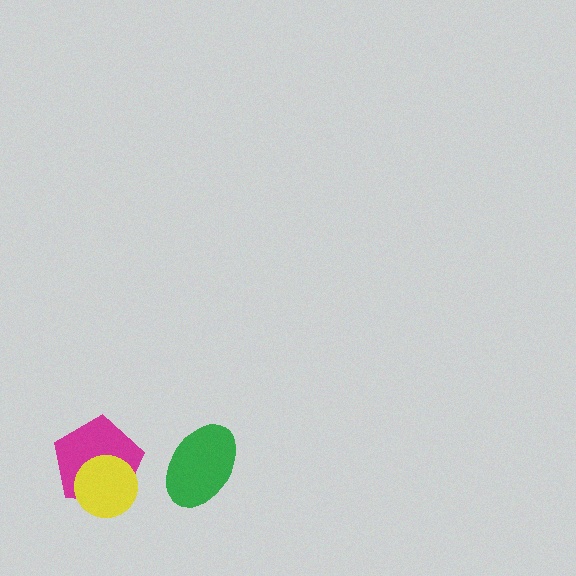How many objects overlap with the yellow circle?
1 object overlaps with the yellow circle.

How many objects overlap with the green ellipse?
0 objects overlap with the green ellipse.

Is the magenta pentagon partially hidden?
Yes, it is partially covered by another shape.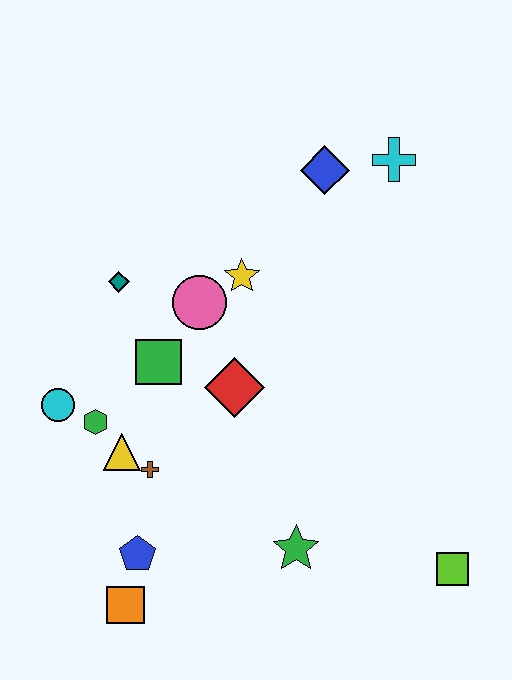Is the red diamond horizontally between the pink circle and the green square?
No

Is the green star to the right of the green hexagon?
Yes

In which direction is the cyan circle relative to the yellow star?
The cyan circle is to the left of the yellow star.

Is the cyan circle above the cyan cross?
No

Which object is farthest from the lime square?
The teal diamond is farthest from the lime square.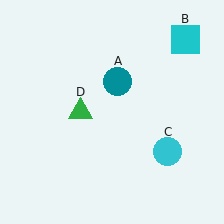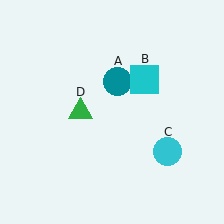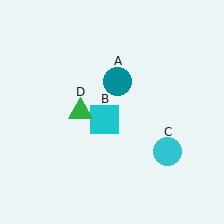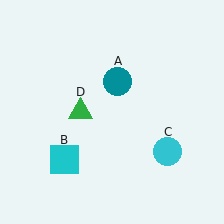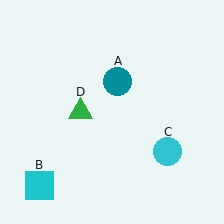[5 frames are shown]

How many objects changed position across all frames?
1 object changed position: cyan square (object B).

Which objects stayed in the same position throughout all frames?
Teal circle (object A) and cyan circle (object C) and green triangle (object D) remained stationary.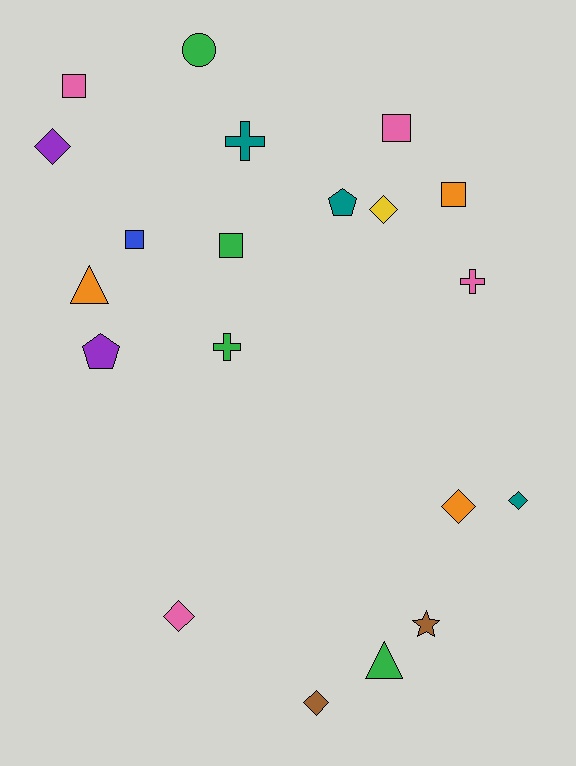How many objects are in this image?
There are 20 objects.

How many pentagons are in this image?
There are 2 pentagons.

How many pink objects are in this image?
There are 4 pink objects.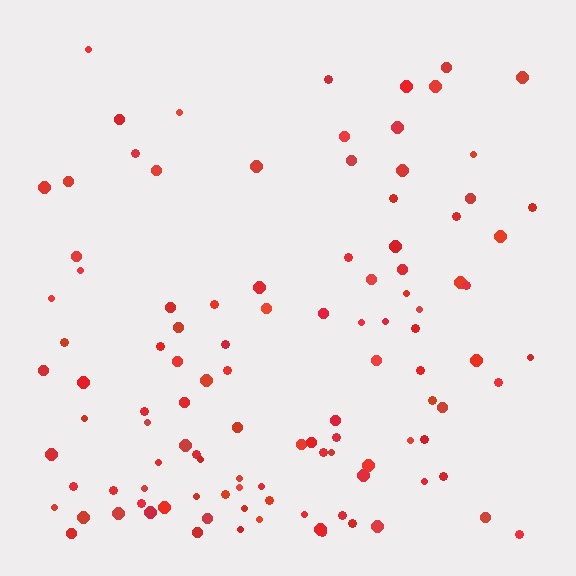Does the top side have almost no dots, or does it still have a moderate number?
Still a moderate number, just noticeably fewer than the bottom.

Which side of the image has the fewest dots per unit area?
The top.